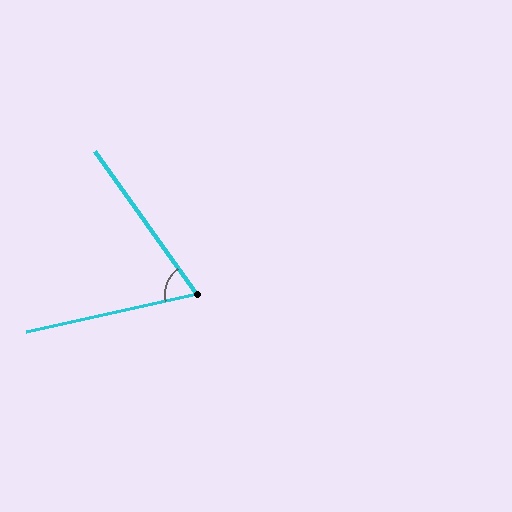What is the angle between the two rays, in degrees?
Approximately 67 degrees.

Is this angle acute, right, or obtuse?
It is acute.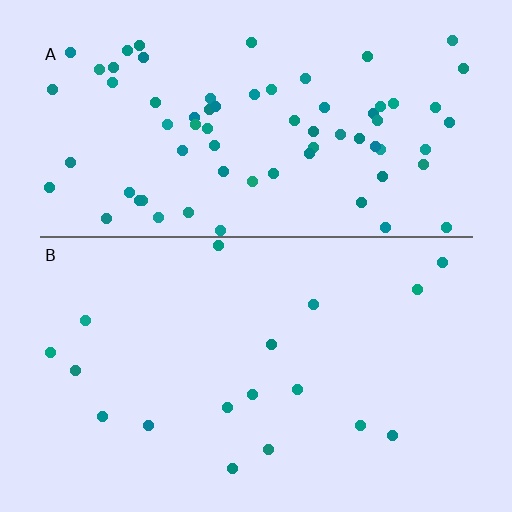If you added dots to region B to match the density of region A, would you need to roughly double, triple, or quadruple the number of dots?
Approximately quadruple.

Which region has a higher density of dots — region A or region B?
A (the top).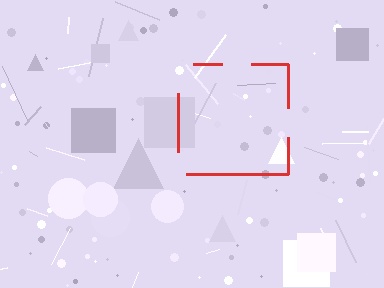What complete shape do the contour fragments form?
The contour fragments form a square.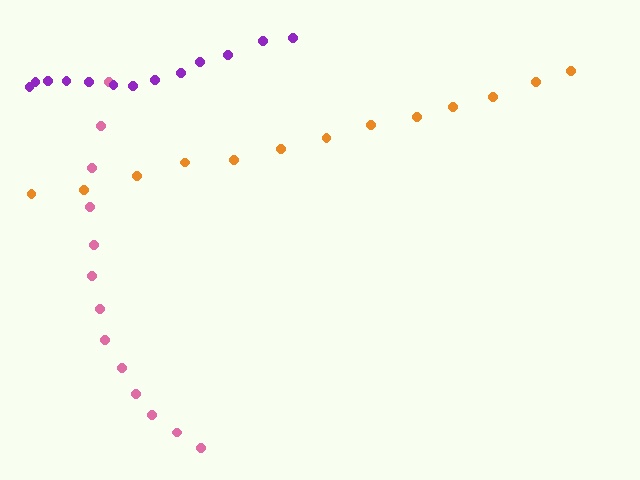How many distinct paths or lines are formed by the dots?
There are 3 distinct paths.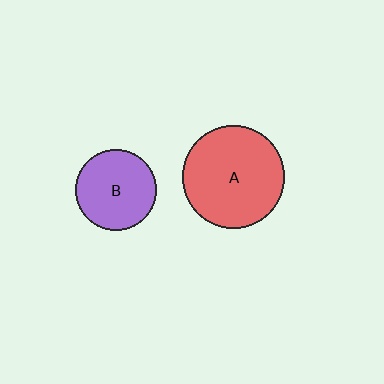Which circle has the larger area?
Circle A (red).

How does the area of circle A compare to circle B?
Approximately 1.6 times.